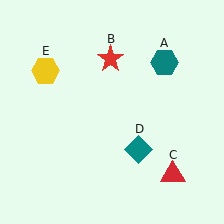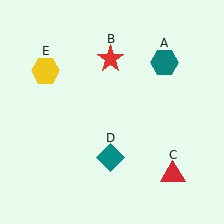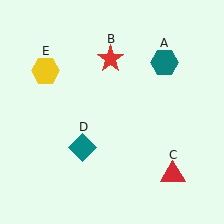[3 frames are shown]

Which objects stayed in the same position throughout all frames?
Teal hexagon (object A) and red star (object B) and red triangle (object C) and yellow hexagon (object E) remained stationary.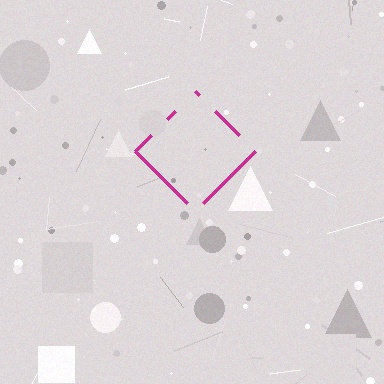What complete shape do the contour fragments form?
The contour fragments form a diamond.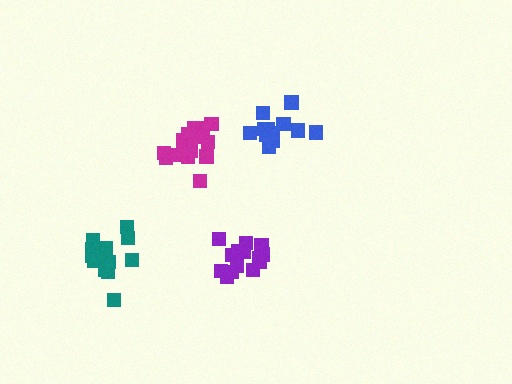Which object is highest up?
The blue cluster is topmost.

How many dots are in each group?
Group 1: 13 dots, Group 2: 15 dots, Group 3: 14 dots, Group 4: 13 dots (55 total).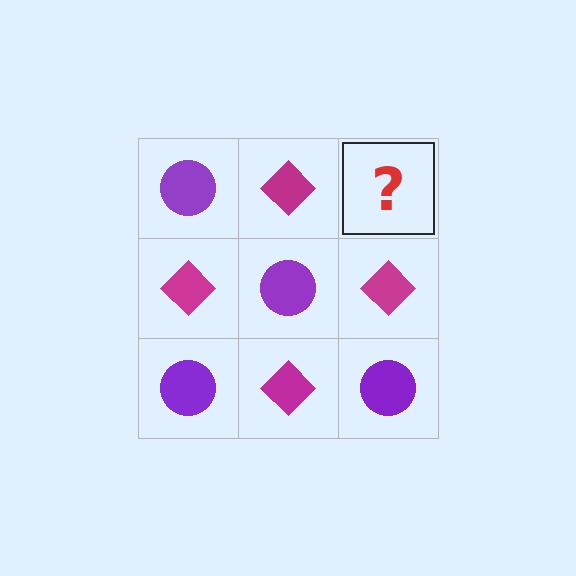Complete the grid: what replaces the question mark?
The question mark should be replaced with a purple circle.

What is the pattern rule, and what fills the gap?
The rule is that it alternates purple circle and magenta diamond in a checkerboard pattern. The gap should be filled with a purple circle.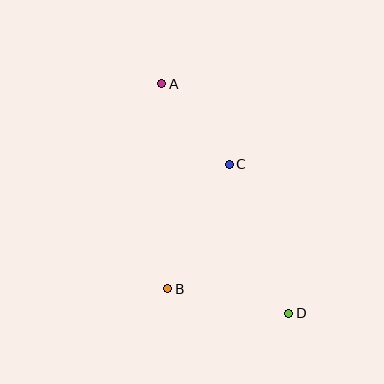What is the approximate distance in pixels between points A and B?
The distance between A and B is approximately 205 pixels.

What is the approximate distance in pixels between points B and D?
The distance between B and D is approximately 124 pixels.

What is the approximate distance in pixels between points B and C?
The distance between B and C is approximately 139 pixels.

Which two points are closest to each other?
Points A and C are closest to each other.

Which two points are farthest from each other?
Points A and D are farthest from each other.